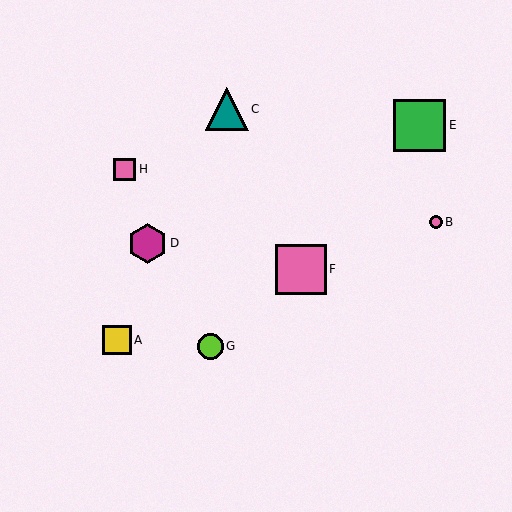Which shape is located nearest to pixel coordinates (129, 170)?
The pink square (labeled H) at (125, 169) is nearest to that location.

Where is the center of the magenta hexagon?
The center of the magenta hexagon is at (147, 243).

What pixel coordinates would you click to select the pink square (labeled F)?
Click at (301, 269) to select the pink square F.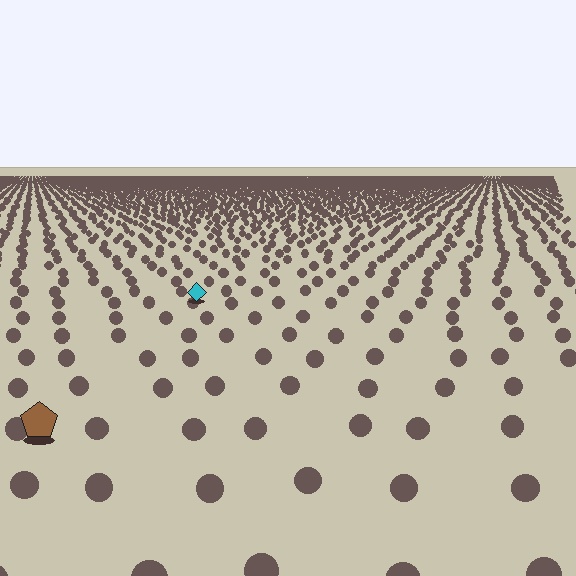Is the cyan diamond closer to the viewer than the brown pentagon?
No. The brown pentagon is closer — you can tell from the texture gradient: the ground texture is coarser near it.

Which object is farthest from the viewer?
The cyan diamond is farthest from the viewer. It appears smaller and the ground texture around it is denser.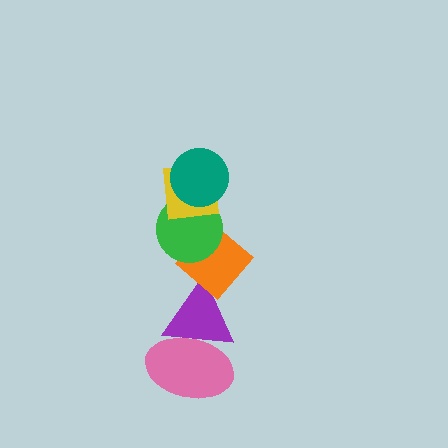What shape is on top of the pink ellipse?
The purple triangle is on top of the pink ellipse.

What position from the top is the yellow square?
The yellow square is 2nd from the top.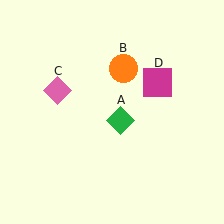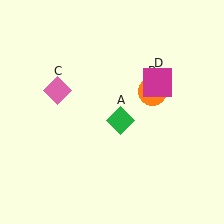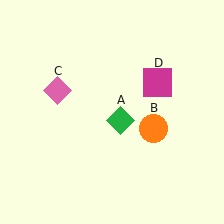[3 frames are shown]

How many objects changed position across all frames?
1 object changed position: orange circle (object B).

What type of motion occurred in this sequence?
The orange circle (object B) rotated clockwise around the center of the scene.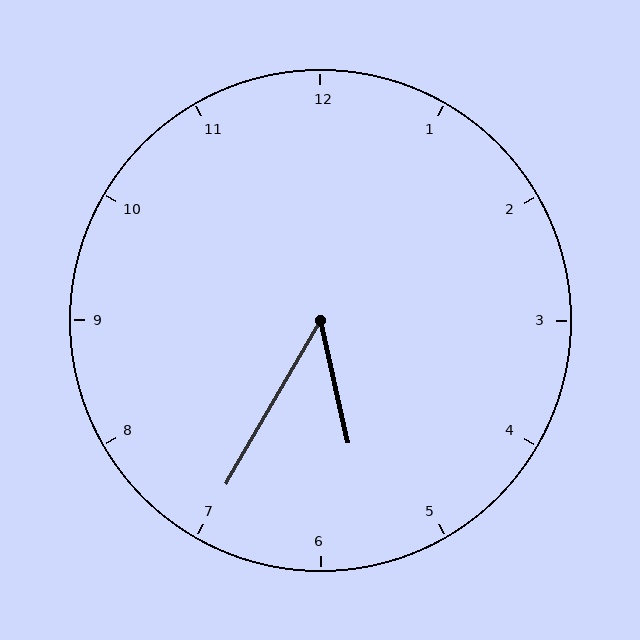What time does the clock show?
5:35.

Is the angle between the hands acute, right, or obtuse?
It is acute.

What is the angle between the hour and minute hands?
Approximately 42 degrees.